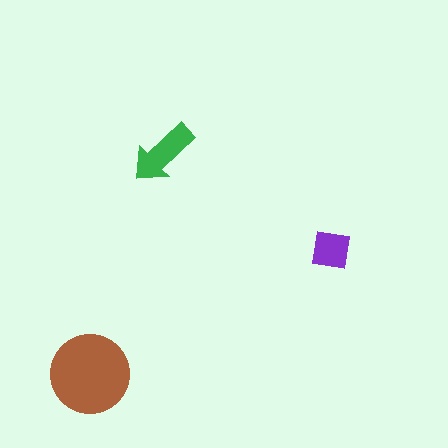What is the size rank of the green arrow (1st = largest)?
2nd.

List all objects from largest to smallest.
The brown circle, the green arrow, the purple square.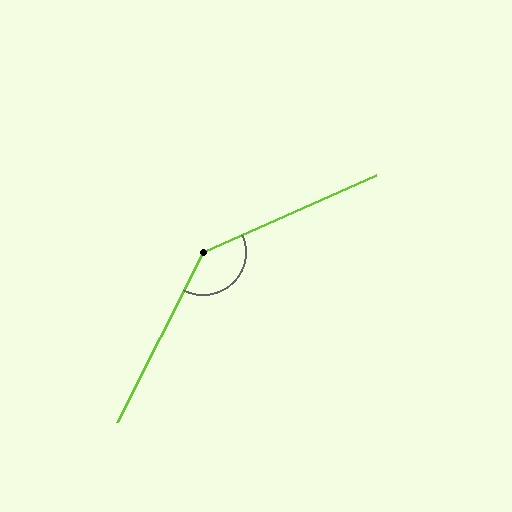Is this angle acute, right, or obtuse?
It is obtuse.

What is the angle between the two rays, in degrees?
Approximately 141 degrees.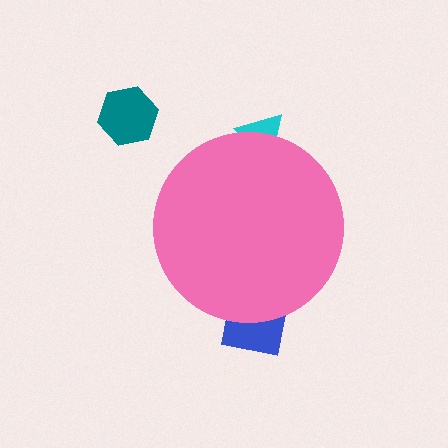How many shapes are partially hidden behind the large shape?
2 shapes are partially hidden.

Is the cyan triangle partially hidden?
Yes, the cyan triangle is partially hidden behind the pink circle.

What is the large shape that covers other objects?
A pink circle.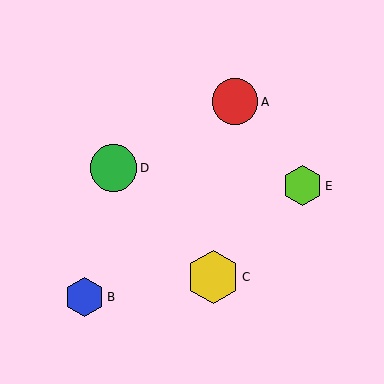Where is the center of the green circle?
The center of the green circle is at (114, 168).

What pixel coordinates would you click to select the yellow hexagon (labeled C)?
Click at (213, 277) to select the yellow hexagon C.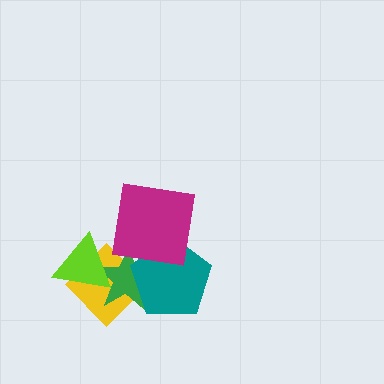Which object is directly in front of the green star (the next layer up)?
The teal pentagon is directly in front of the green star.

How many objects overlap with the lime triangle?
2 objects overlap with the lime triangle.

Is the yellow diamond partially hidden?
Yes, it is partially covered by another shape.